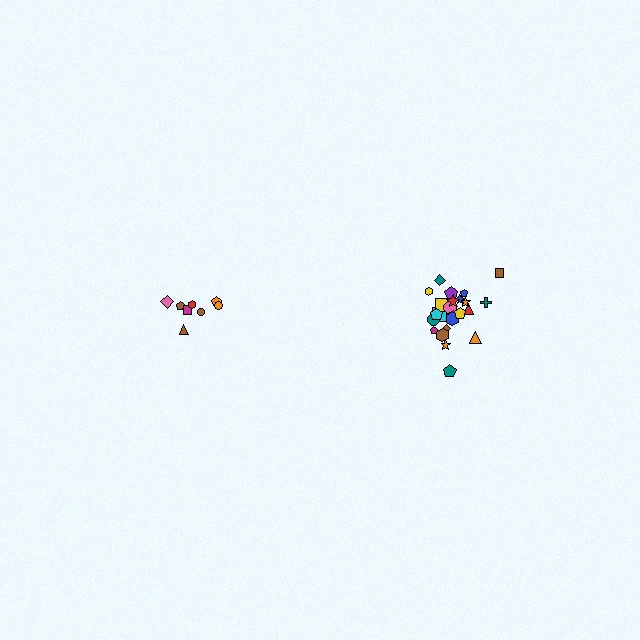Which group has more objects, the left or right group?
The right group.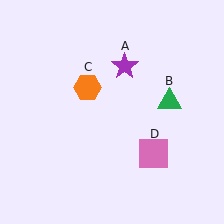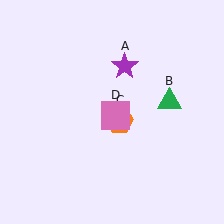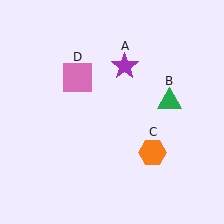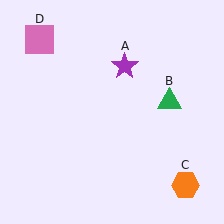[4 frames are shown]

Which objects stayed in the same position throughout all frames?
Purple star (object A) and green triangle (object B) remained stationary.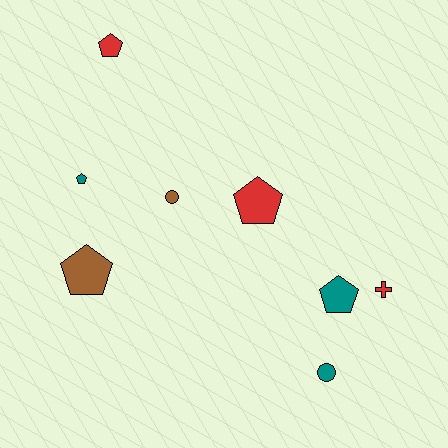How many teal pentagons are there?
There are 2 teal pentagons.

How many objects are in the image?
There are 8 objects.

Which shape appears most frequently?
Pentagon, with 5 objects.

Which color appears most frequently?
Teal, with 3 objects.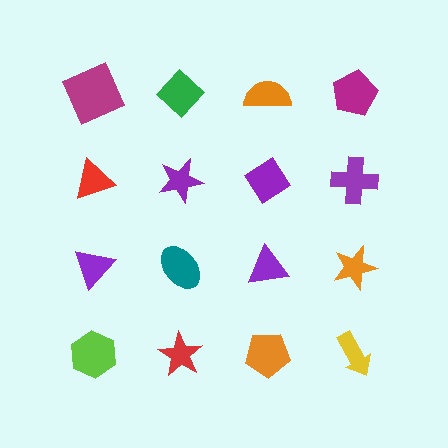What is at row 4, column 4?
A yellow arrow.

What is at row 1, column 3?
An orange semicircle.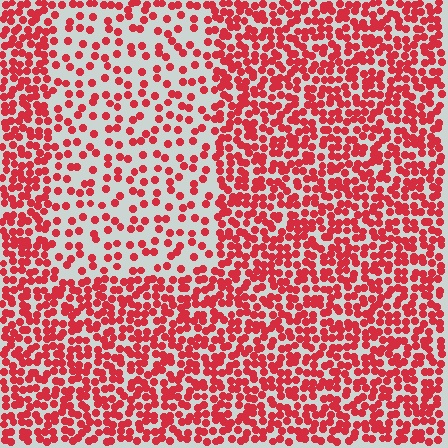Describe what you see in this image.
The image contains small red elements arranged at two different densities. A rectangle-shaped region is visible where the elements are less densely packed than the surrounding area.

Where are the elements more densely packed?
The elements are more densely packed outside the rectangle boundary.